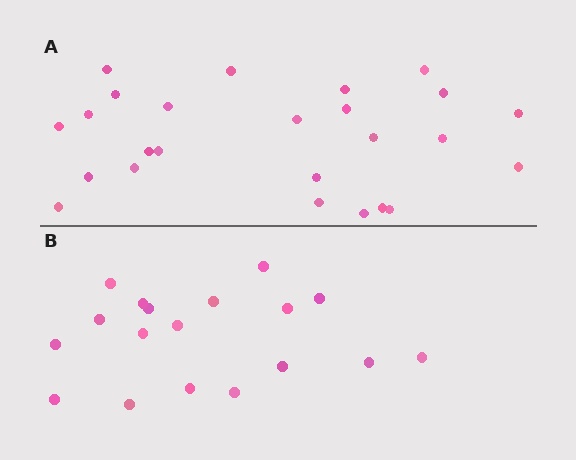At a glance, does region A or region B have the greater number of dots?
Region A (the top region) has more dots.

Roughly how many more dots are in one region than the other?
Region A has roughly 8 or so more dots than region B.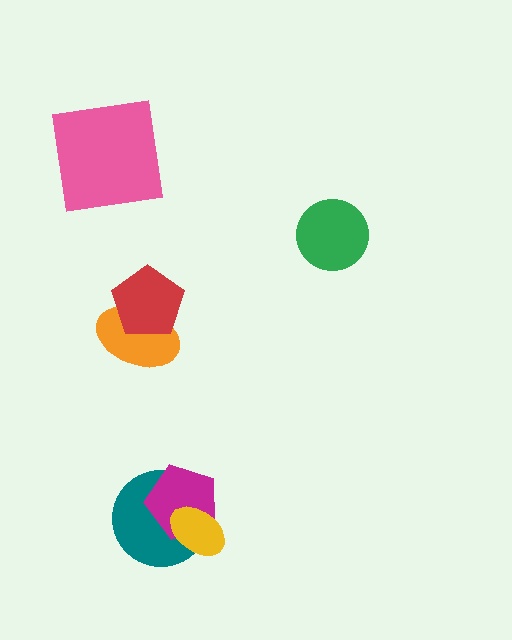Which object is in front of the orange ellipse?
The red pentagon is in front of the orange ellipse.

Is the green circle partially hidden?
No, no other shape covers it.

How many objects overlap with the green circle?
0 objects overlap with the green circle.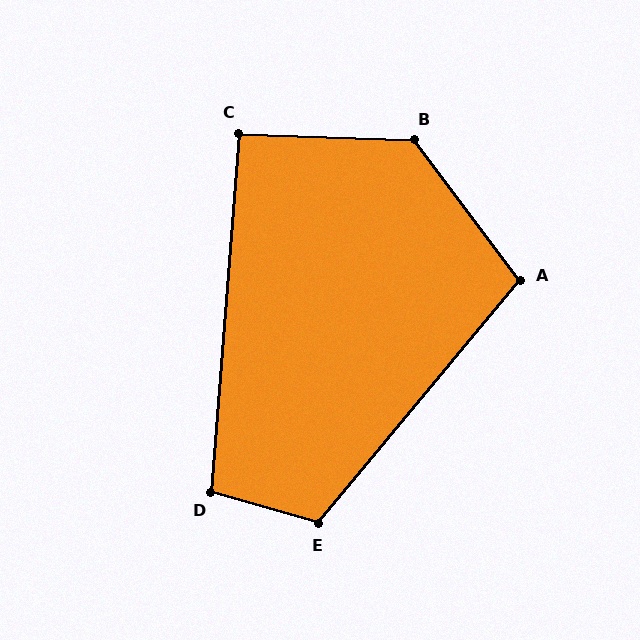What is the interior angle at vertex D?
Approximately 102 degrees (obtuse).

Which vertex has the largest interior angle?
B, at approximately 129 degrees.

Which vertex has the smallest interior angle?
C, at approximately 92 degrees.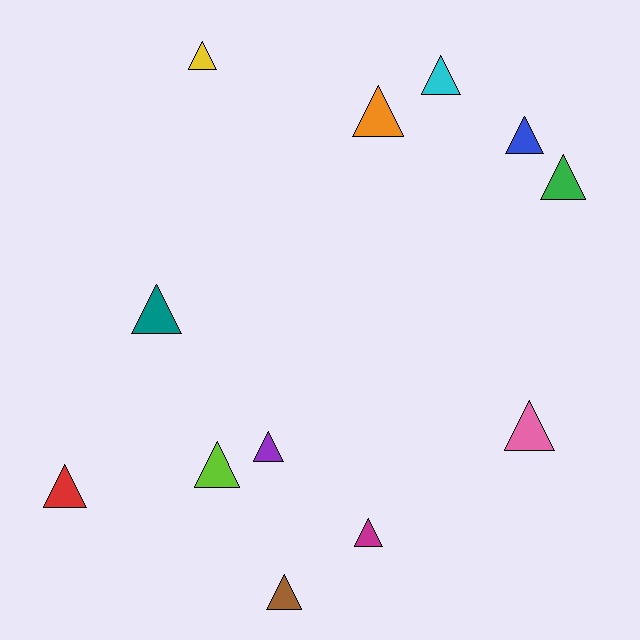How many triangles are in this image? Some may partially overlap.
There are 12 triangles.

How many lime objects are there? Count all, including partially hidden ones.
There is 1 lime object.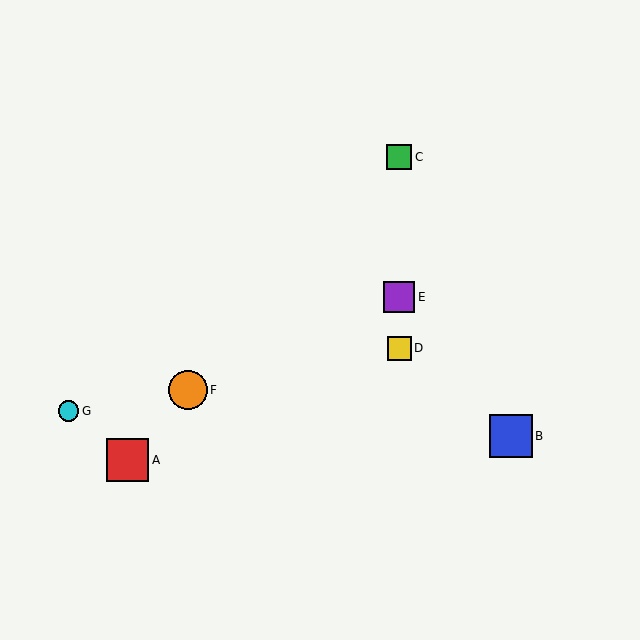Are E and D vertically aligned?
Yes, both are at x≈399.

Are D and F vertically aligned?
No, D is at x≈399 and F is at x≈188.